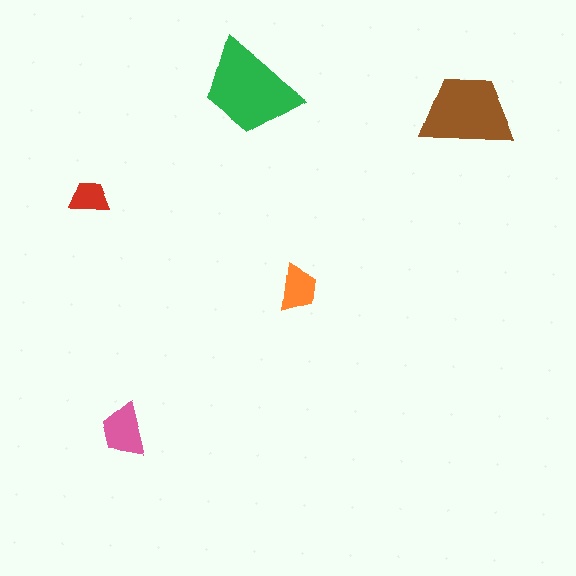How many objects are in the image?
There are 5 objects in the image.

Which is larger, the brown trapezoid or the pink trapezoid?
The brown one.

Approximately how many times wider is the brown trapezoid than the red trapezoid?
About 2.5 times wider.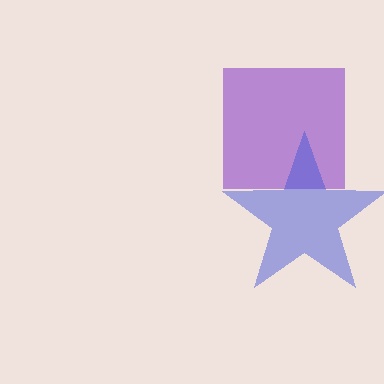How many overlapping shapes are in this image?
There are 2 overlapping shapes in the image.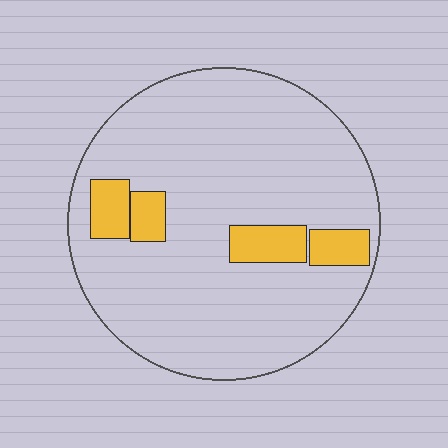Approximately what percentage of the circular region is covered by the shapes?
Approximately 10%.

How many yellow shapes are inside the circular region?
4.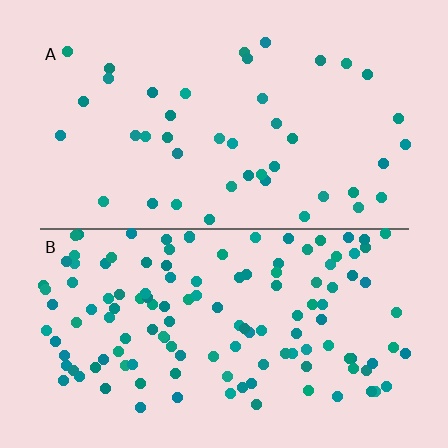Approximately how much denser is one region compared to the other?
Approximately 3.0× — region B over region A.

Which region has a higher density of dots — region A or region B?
B (the bottom).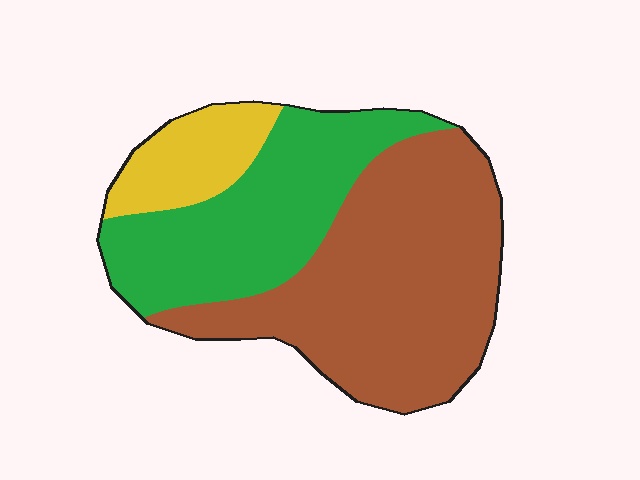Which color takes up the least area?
Yellow, at roughly 15%.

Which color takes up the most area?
Brown, at roughly 55%.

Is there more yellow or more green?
Green.